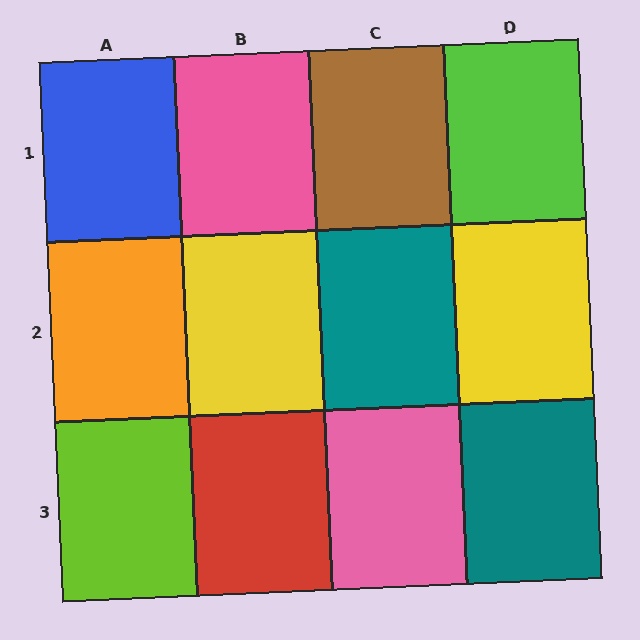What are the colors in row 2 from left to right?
Orange, yellow, teal, yellow.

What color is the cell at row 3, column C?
Pink.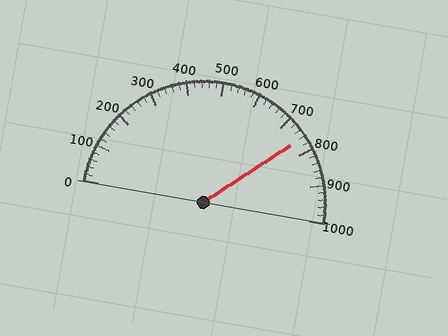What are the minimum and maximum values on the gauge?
The gauge ranges from 0 to 1000.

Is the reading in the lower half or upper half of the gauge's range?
The reading is in the upper half of the range (0 to 1000).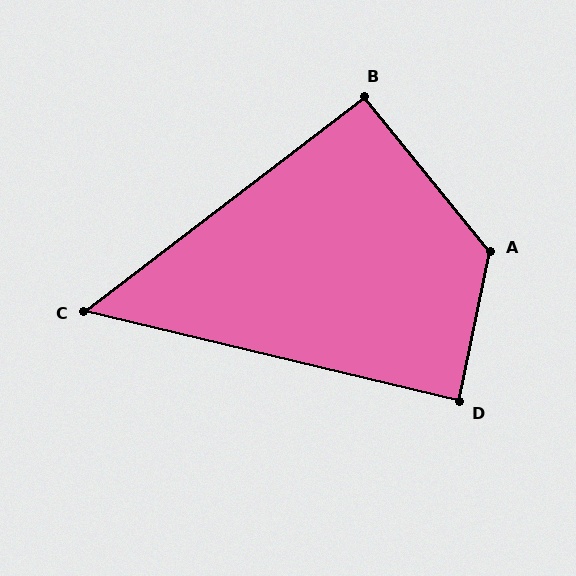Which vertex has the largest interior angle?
A, at approximately 129 degrees.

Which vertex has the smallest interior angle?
C, at approximately 51 degrees.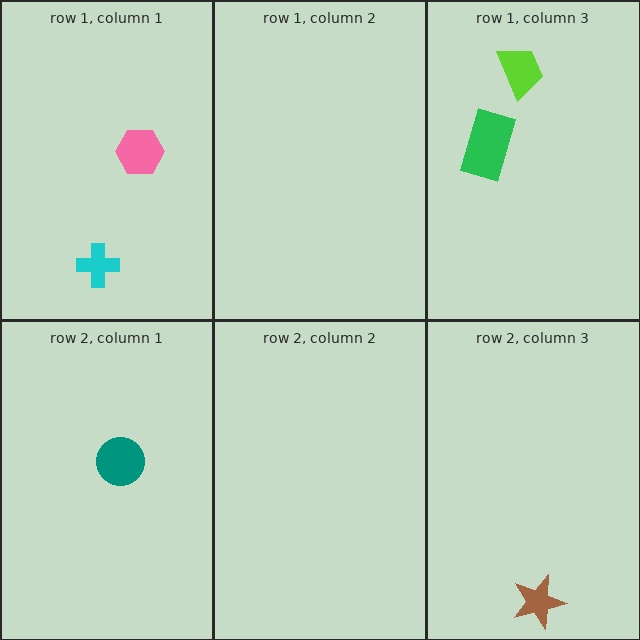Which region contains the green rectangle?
The row 1, column 3 region.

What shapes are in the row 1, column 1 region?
The cyan cross, the pink hexagon.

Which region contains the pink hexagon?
The row 1, column 1 region.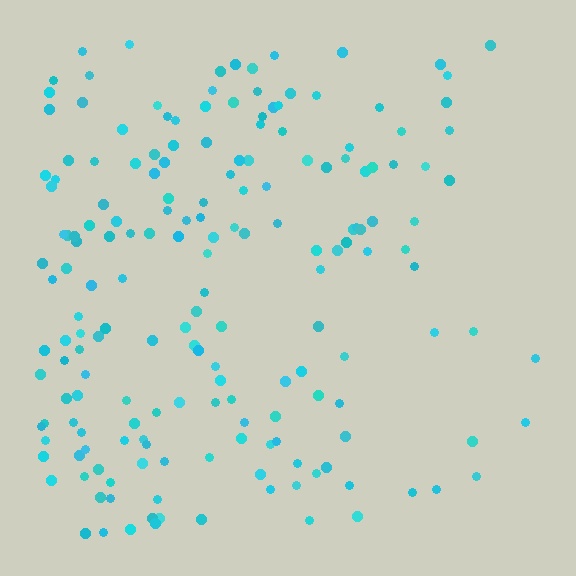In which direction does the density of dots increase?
From right to left, with the left side densest.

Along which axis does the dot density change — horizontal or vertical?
Horizontal.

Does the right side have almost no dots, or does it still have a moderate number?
Still a moderate number, just noticeably fewer than the left.